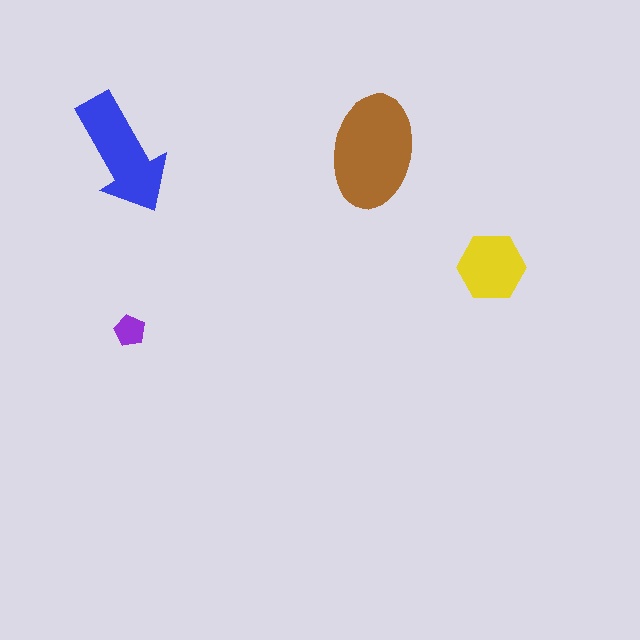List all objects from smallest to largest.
The purple pentagon, the yellow hexagon, the blue arrow, the brown ellipse.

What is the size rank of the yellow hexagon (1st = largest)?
3rd.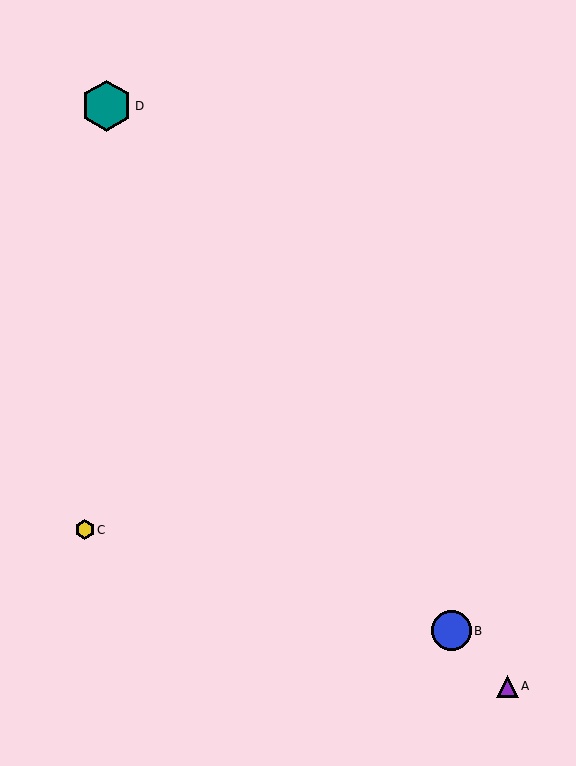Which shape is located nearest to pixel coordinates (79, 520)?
The yellow hexagon (labeled C) at (85, 530) is nearest to that location.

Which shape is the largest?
The teal hexagon (labeled D) is the largest.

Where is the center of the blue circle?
The center of the blue circle is at (451, 631).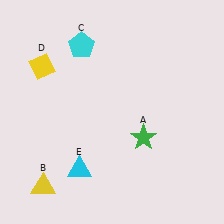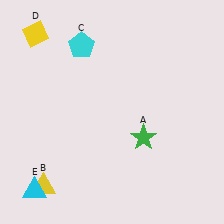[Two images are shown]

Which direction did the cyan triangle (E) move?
The cyan triangle (E) moved left.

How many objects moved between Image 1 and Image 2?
2 objects moved between the two images.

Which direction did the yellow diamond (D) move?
The yellow diamond (D) moved up.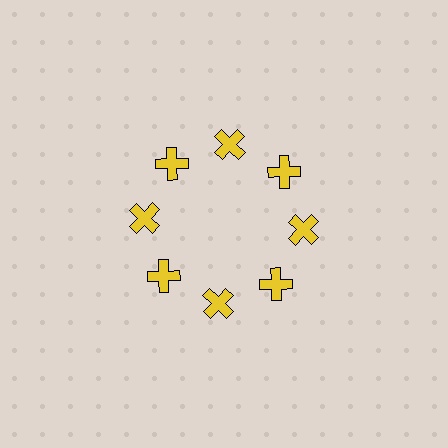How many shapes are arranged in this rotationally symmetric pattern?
There are 8 shapes, arranged in 8 groups of 1.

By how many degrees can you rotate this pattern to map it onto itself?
The pattern maps onto itself every 45 degrees of rotation.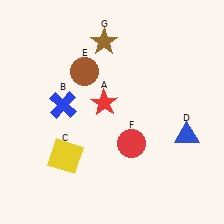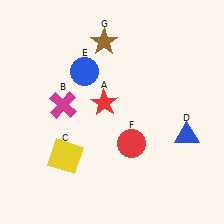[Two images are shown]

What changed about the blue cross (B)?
In Image 1, B is blue. In Image 2, it changed to magenta.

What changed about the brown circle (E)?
In Image 1, E is brown. In Image 2, it changed to blue.